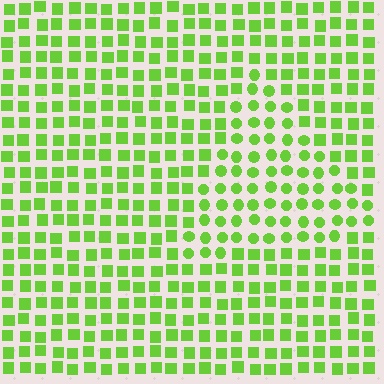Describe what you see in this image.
The image is filled with small lime elements arranged in a uniform grid. A triangle-shaped region contains circles, while the surrounding area contains squares. The boundary is defined purely by the change in element shape.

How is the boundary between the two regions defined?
The boundary is defined by a change in element shape: circles inside vs. squares outside. All elements share the same color and spacing.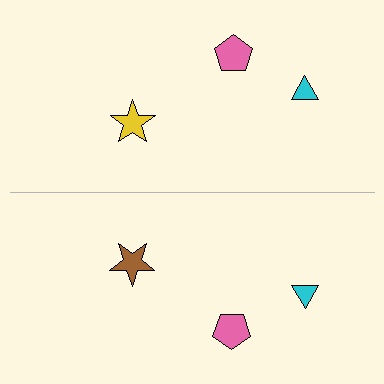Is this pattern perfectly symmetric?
No, the pattern is not perfectly symmetric. The brown star on the bottom side breaks the symmetry — its mirror counterpart is yellow.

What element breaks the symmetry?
The brown star on the bottom side breaks the symmetry — its mirror counterpart is yellow.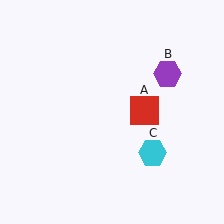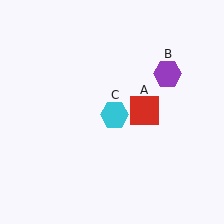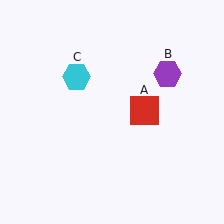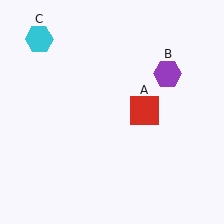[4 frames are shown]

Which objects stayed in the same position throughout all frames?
Red square (object A) and purple hexagon (object B) remained stationary.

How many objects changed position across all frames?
1 object changed position: cyan hexagon (object C).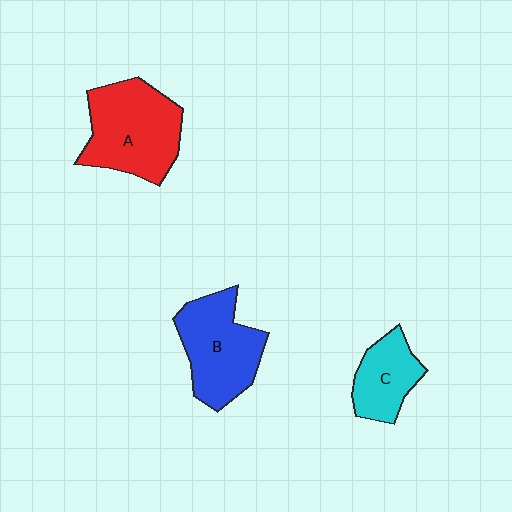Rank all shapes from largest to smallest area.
From largest to smallest: A (red), B (blue), C (cyan).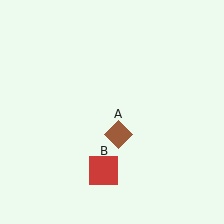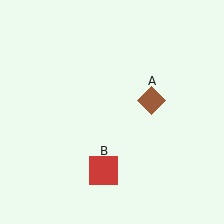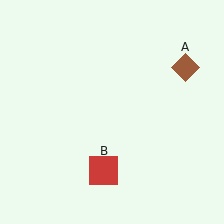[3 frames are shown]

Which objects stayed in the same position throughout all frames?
Red square (object B) remained stationary.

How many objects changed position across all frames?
1 object changed position: brown diamond (object A).